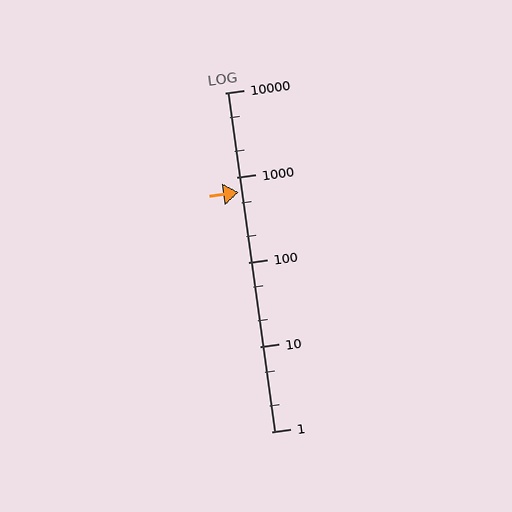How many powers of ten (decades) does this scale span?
The scale spans 4 decades, from 1 to 10000.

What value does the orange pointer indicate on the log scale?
The pointer indicates approximately 660.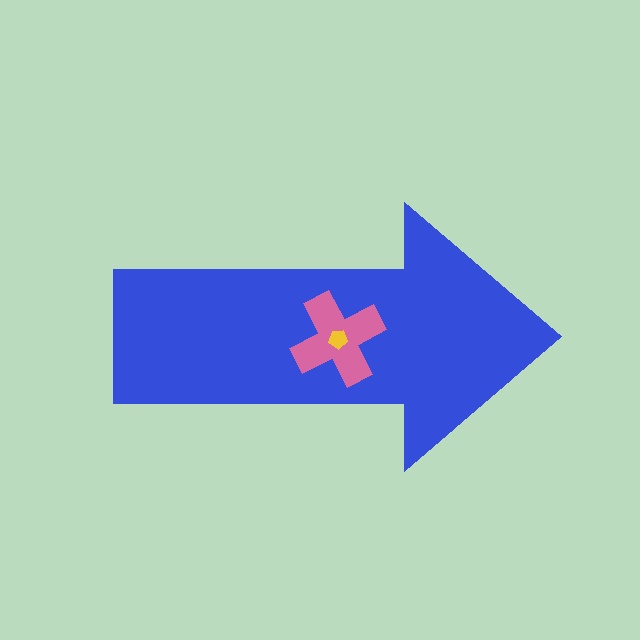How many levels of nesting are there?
3.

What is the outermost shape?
The blue arrow.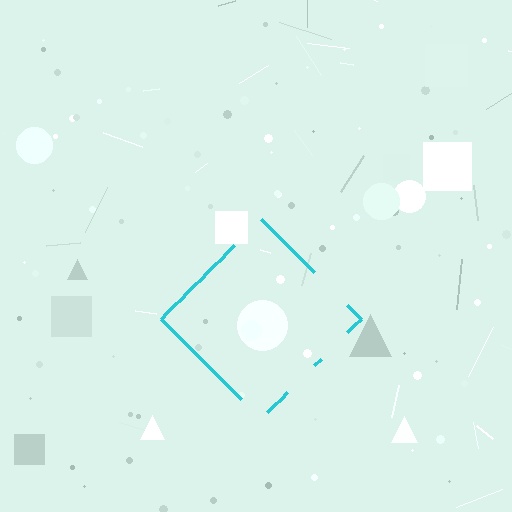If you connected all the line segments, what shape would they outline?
They would outline a diamond.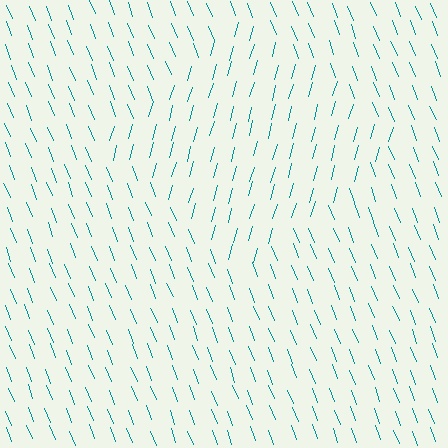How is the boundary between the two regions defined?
The boundary is defined purely by a change in line orientation (approximately 37 degrees difference). All lines are the same color and thickness.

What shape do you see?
I see a diamond.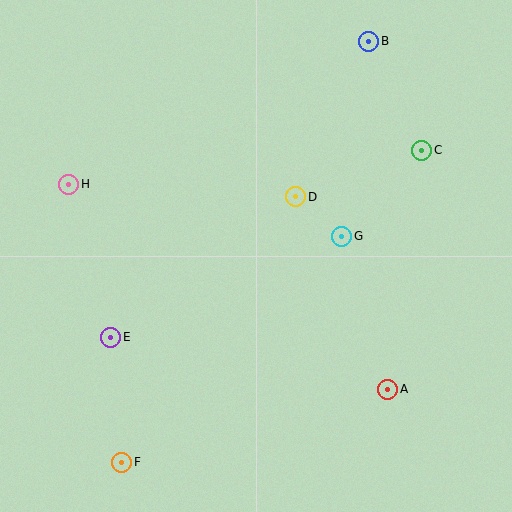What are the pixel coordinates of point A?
Point A is at (388, 389).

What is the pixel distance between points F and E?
The distance between F and E is 125 pixels.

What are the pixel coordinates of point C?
Point C is at (422, 150).